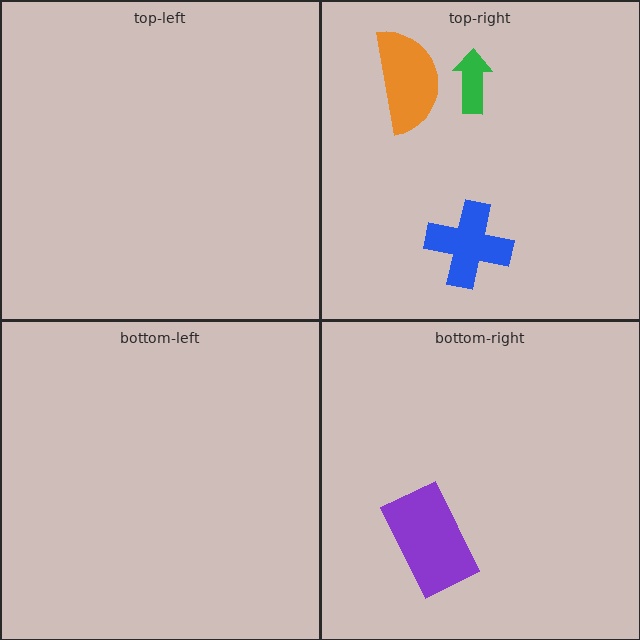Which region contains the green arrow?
The top-right region.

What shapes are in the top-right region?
The orange semicircle, the blue cross, the green arrow.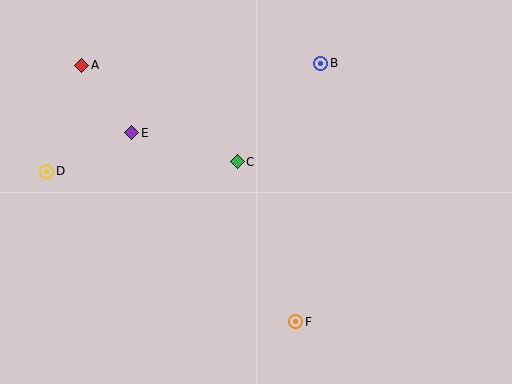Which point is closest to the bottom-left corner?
Point D is closest to the bottom-left corner.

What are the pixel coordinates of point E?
Point E is at (132, 133).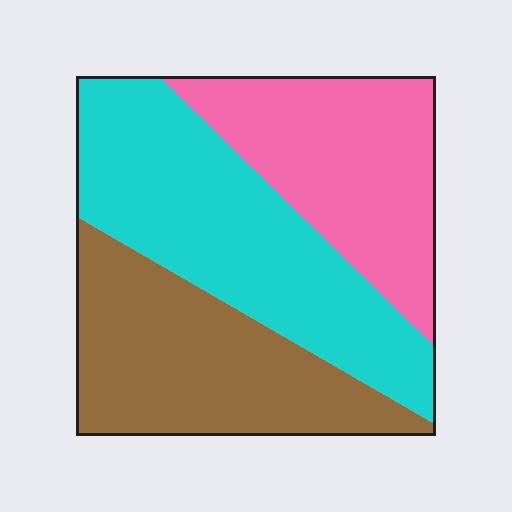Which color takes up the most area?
Cyan, at roughly 40%.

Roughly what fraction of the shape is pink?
Pink takes up between a quarter and a half of the shape.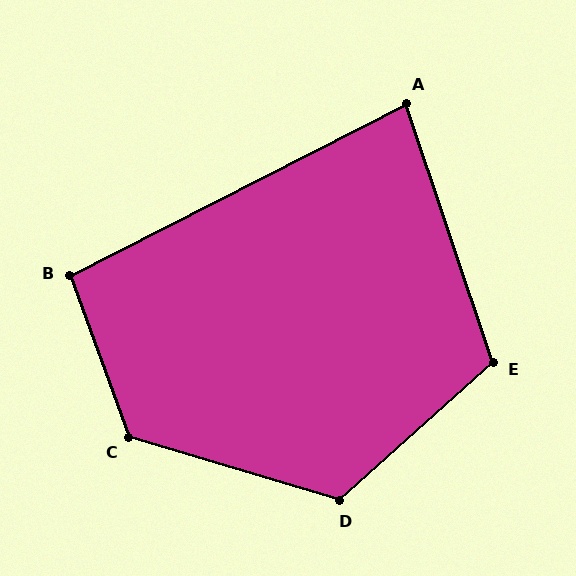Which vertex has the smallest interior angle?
A, at approximately 82 degrees.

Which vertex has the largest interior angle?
C, at approximately 127 degrees.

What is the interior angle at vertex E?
Approximately 113 degrees (obtuse).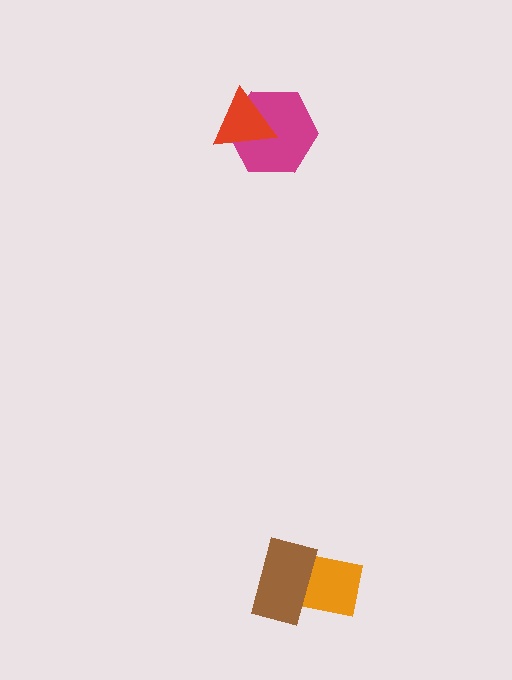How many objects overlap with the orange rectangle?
1 object overlaps with the orange rectangle.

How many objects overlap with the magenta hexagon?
1 object overlaps with the magenta hexagon.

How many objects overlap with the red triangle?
1 object overlaps with the red triangle.